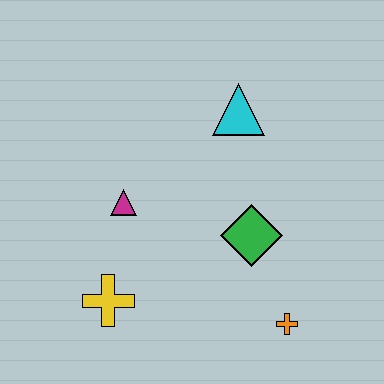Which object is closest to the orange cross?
The green diamond is closest to the orange cross.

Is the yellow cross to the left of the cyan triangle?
Yes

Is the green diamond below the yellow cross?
No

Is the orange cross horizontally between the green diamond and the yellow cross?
No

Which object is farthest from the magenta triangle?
The orange cross is farthest from the magenta triangle.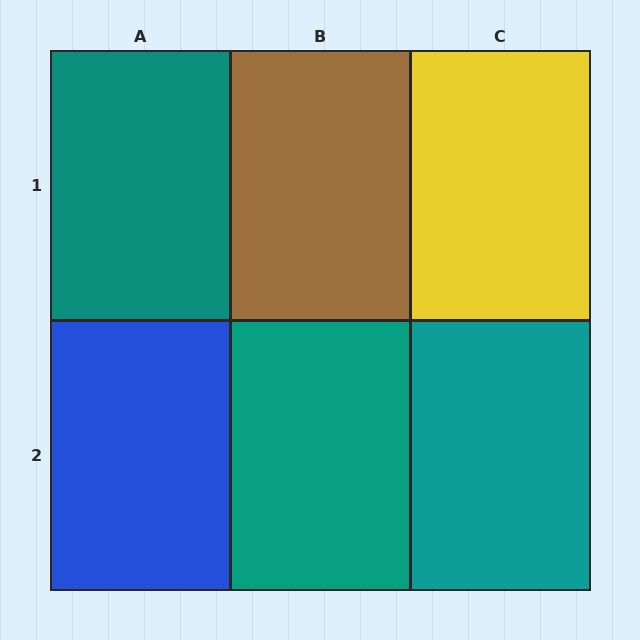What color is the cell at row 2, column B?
Teal.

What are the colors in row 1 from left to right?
Teal, brown, yellow.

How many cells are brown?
1 cell is brown.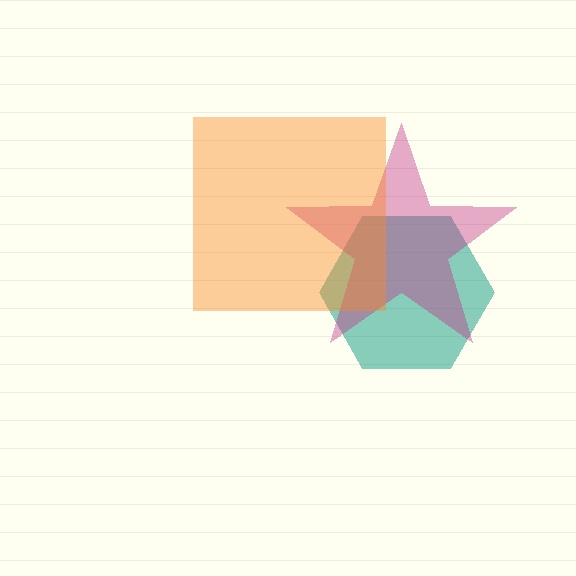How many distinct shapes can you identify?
There are 3 distinct shapes: a teal hexagon, a magenta star, an orange square.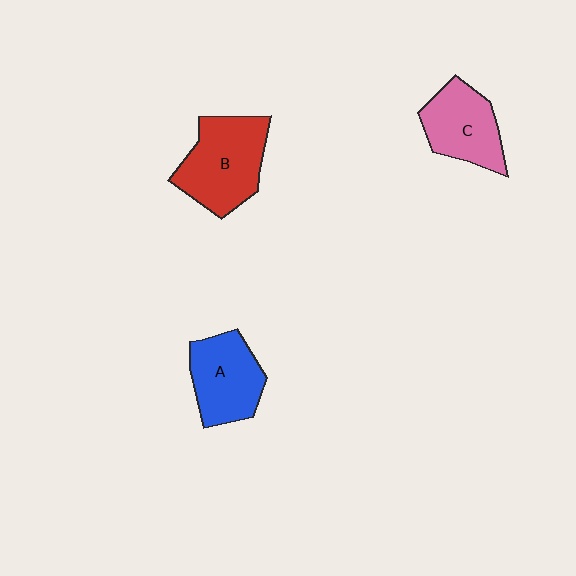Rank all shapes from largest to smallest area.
From largest to smallest: B (red), A (blue), C (pink).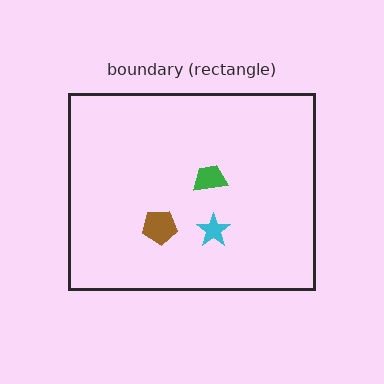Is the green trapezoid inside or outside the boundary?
Inside.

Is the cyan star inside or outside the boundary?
Inside.